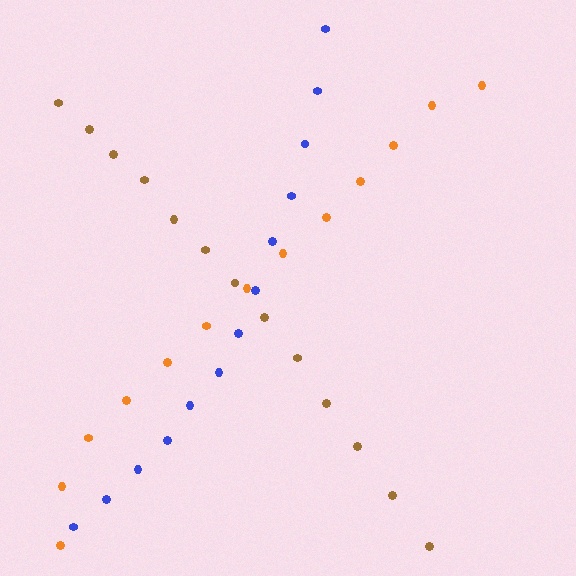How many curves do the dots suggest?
There are 3 distinct paths.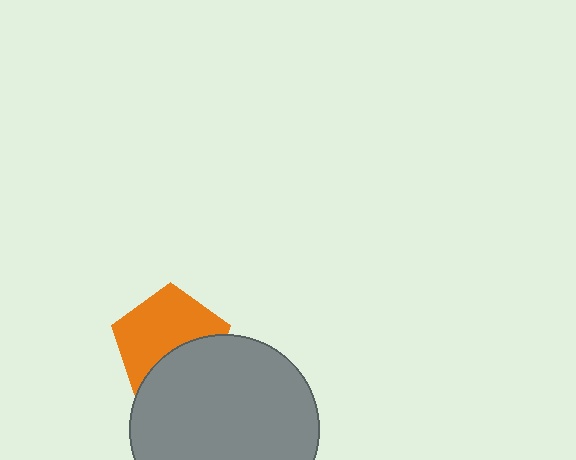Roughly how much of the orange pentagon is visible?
About half of it is visible (roughly 62%).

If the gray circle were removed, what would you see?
You would see the complete orange pentagon.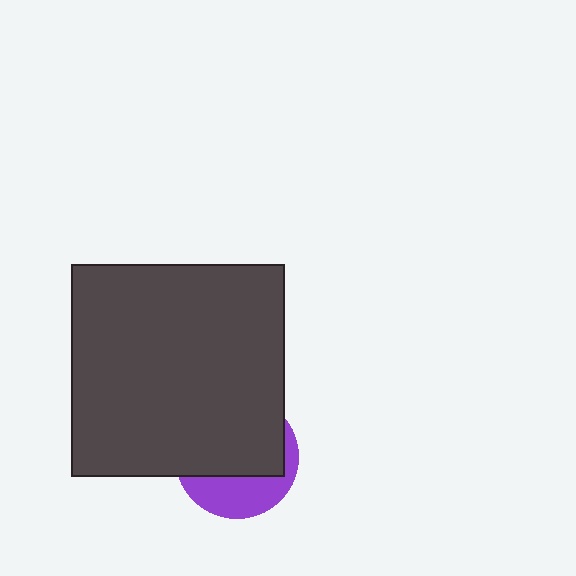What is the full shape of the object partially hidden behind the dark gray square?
The partially hidden object is a purple circle.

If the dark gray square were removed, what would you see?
You would see the complete purple circle.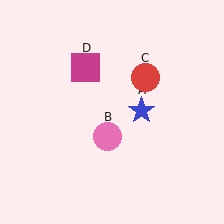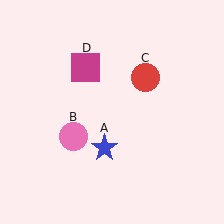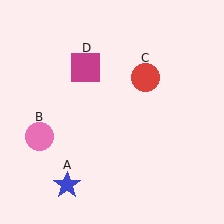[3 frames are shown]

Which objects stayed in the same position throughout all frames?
Red circle (object C) and magenta square (object D) remained stationary.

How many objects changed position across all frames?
2 objects changed position: blue star (object A), pink circle (object B).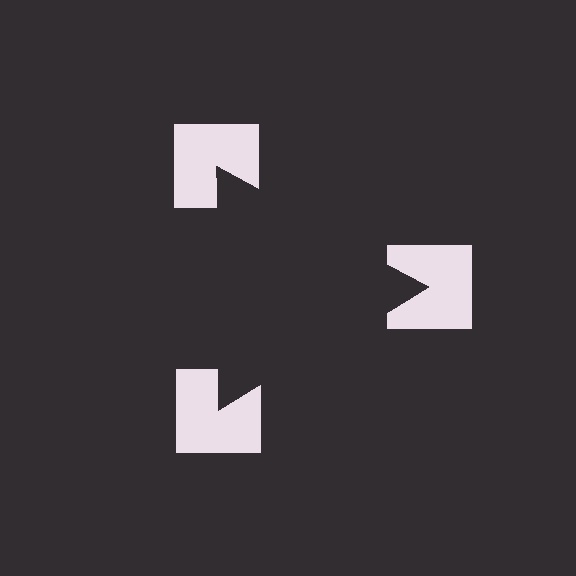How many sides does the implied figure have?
3 sides.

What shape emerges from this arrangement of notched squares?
An illusory triangle — its edges are inferred from the aligned wedge cuts in the notched squares, not physically drawn.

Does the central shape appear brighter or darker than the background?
It typically appears slightly darker than the background, even though no actual brightness change is drawn.